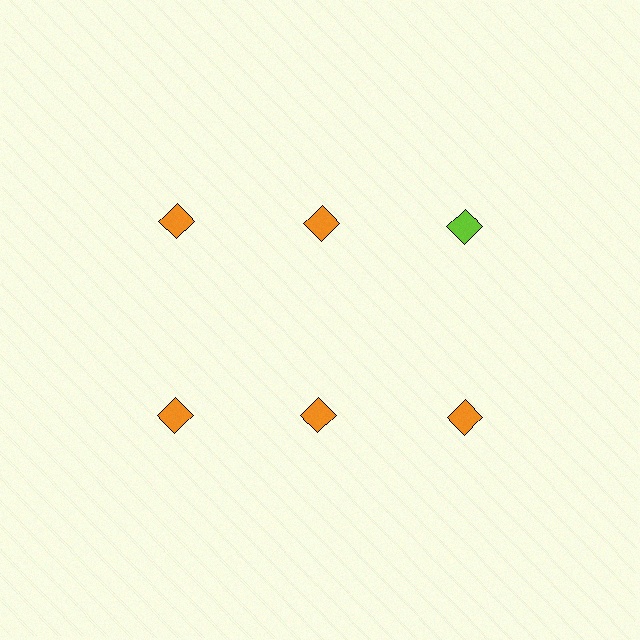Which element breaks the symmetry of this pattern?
The lime diamond in the top row, center column breaks the symmetry. All other shapes are orange diamonds.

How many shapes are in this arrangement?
There are 6 shapes arranged in a grid pattern.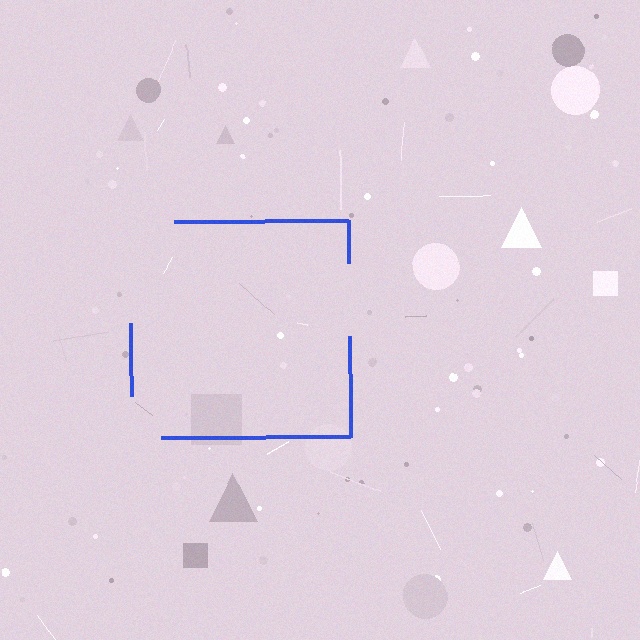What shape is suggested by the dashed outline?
The dashed outline suggests a square.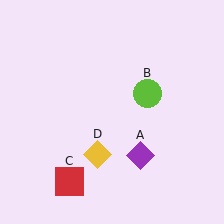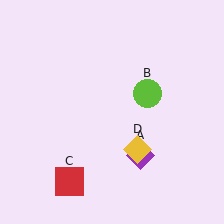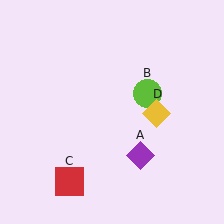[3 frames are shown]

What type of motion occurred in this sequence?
The yellow diamond (object D) rotated counterclockwise around the center of the scene.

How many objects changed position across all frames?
1 object changed position: yellow diamond (object D).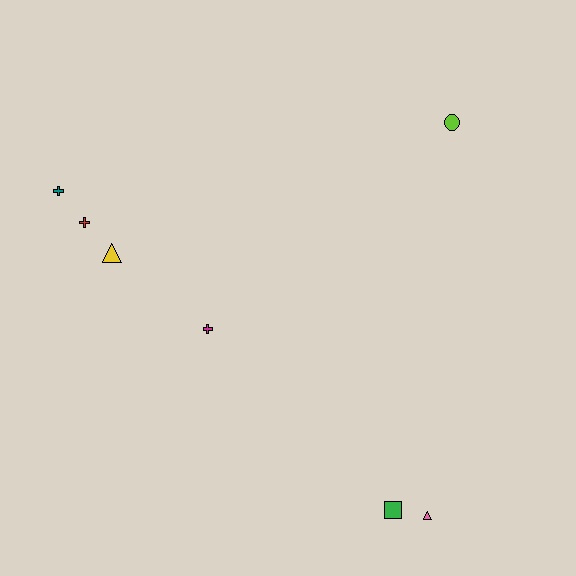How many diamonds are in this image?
There are no diamonds.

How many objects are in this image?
There are 7 objects.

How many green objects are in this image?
There is 1 green object.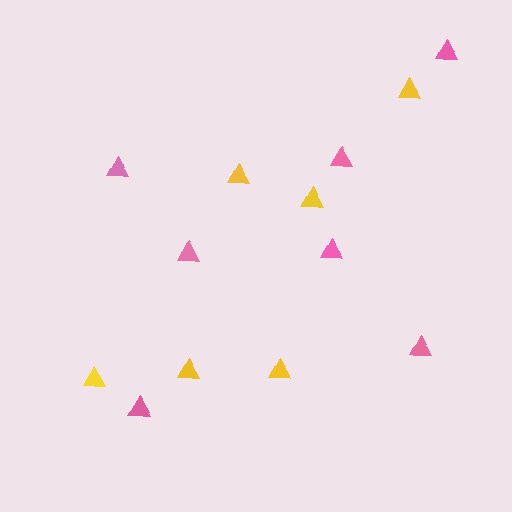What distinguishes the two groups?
There are 2 groups: one group of yellow triangles (6) and one group of pink triangles (7).